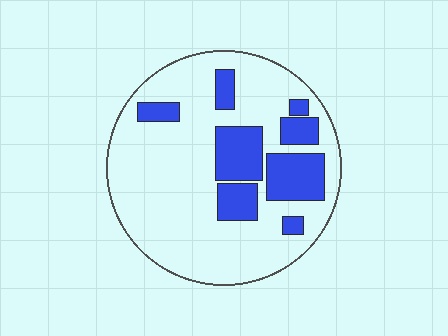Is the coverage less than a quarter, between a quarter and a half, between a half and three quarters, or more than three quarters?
Less than a quarter.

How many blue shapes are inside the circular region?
8.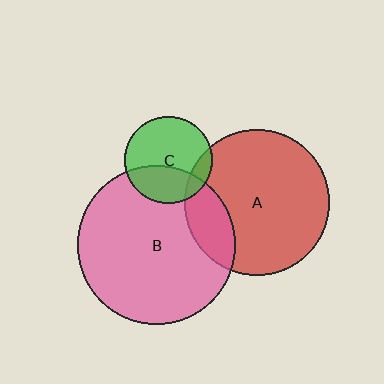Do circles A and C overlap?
Yes.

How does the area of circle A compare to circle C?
Approximately 2.8 times.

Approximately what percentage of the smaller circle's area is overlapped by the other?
Approximately 15%.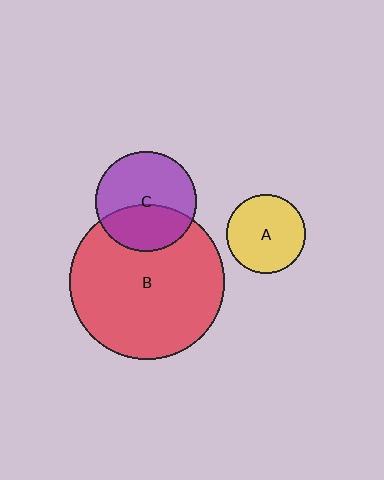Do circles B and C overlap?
Yes.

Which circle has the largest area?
Circle B (red).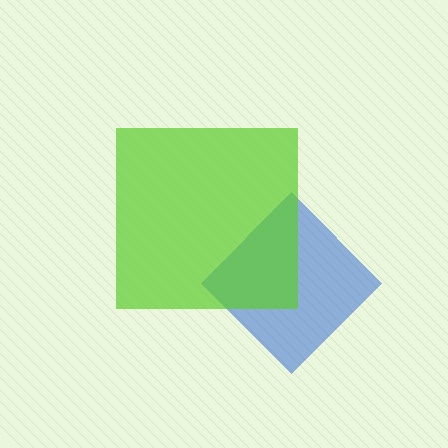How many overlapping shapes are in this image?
There are 2 overlapping shapes in the image.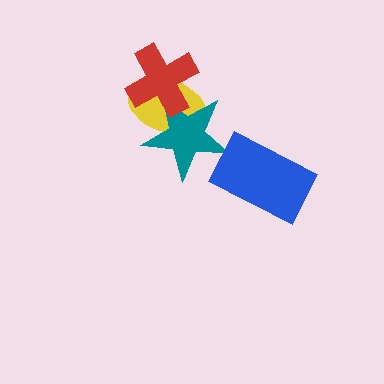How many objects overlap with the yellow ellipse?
2 objects overlap with the yellow ellipse.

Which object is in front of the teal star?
The red cross is in front of the teal star.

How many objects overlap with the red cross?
2 objects overlap with the red cross.